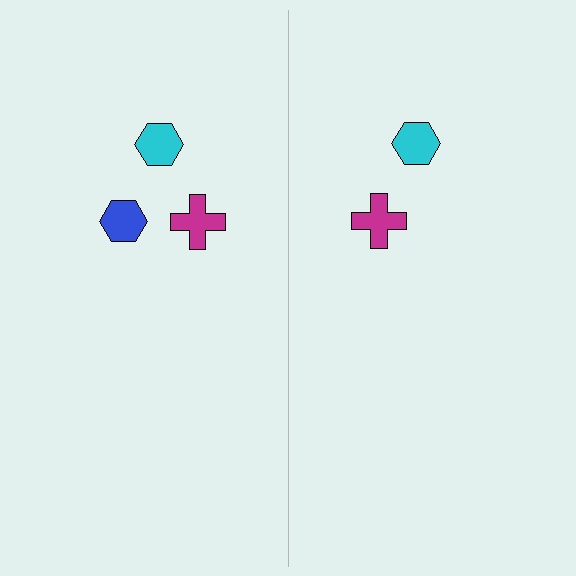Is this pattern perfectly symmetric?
No, the pattern is not perfectly symmetric. A blue hexagon is missing from the right side.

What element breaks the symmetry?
A blue hexagon is missing from the right side.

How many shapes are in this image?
There are 5 shapes in this image.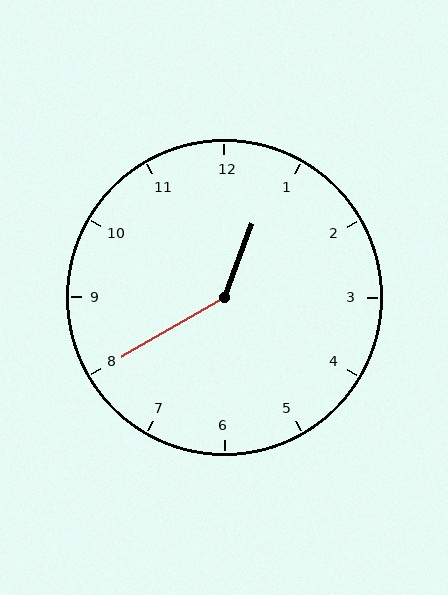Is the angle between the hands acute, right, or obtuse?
It is obtuse.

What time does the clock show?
12:40.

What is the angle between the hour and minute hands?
Approximately 140 degrees.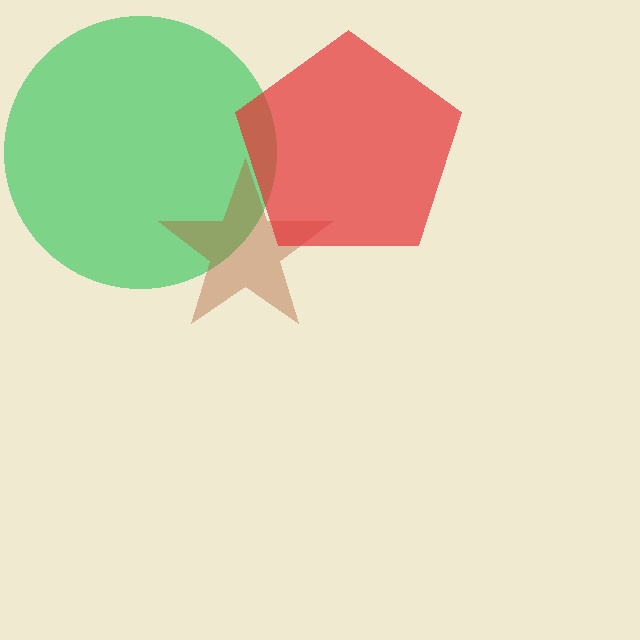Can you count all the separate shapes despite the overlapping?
Yes, there are 3 separate shapes.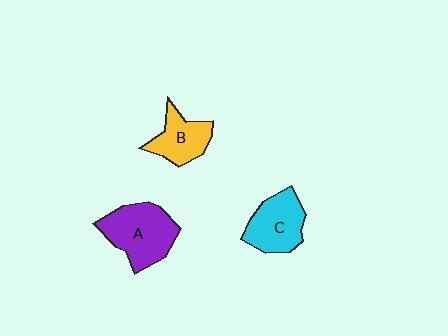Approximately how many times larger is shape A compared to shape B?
Approximately 1.5 times.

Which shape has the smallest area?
Shape B (yellow).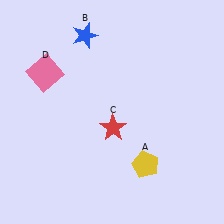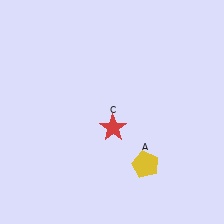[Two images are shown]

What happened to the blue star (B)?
The blue star (B) was removed in Image 2. It was in the top-left area of Image 1.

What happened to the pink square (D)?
The pink square (D) was removed in Image 2. It was in the top-left area of Image 1.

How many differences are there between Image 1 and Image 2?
There are 2 differences between the two images.